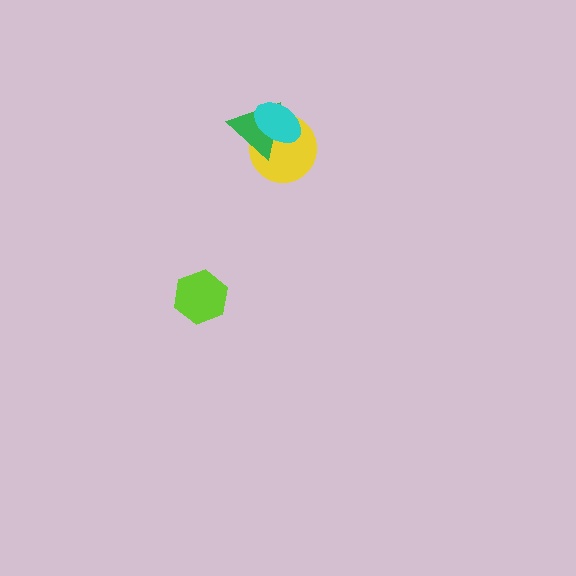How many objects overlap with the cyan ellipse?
2 objects overlap with the cyan ellipse.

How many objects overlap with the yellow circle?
2 objects overlap with the yellow circle.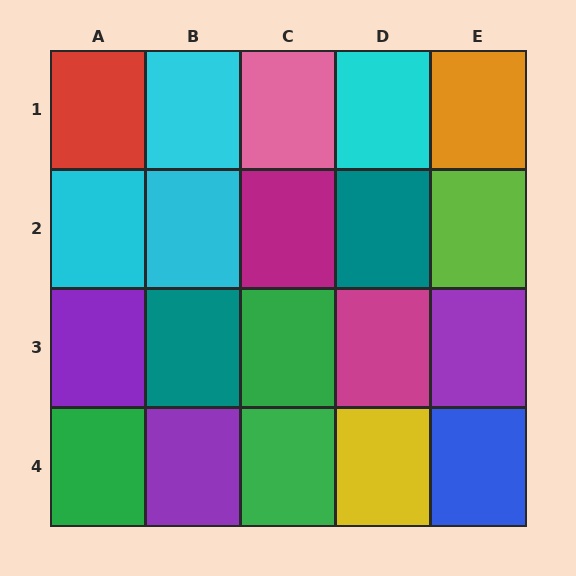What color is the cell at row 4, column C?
Green.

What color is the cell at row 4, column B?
Purple.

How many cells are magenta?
2 cells are magenta.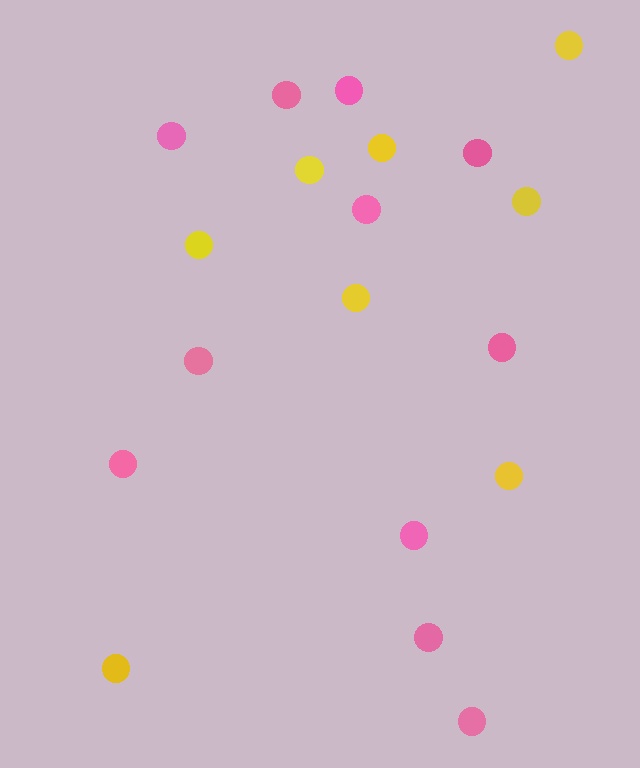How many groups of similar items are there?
There are 2 groups: one group of yellow circles (8) and one group of pink circles (11).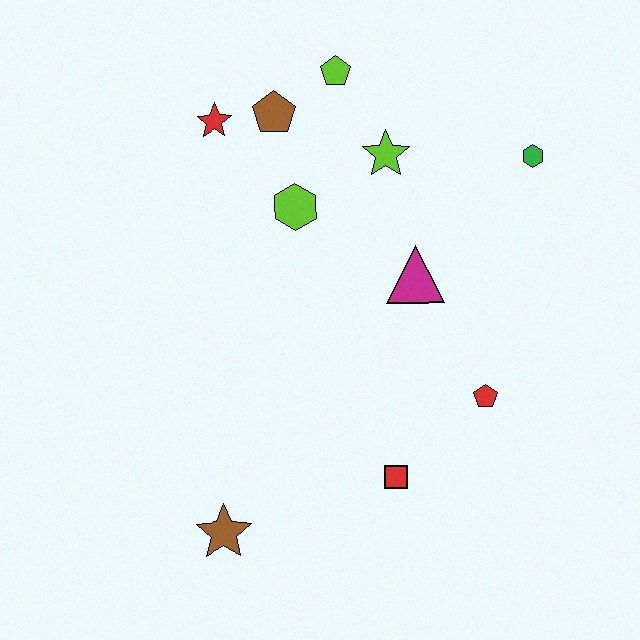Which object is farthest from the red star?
The brown star is farthest from the red star.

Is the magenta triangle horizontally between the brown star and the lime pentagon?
No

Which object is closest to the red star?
The brown pentagon is closest to the red star.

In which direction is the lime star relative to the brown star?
The lime star is above the brown star.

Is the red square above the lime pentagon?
No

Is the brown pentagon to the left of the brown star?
No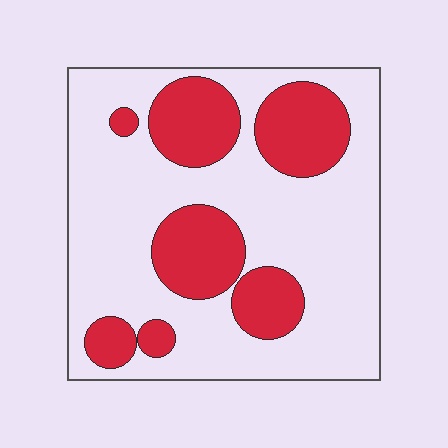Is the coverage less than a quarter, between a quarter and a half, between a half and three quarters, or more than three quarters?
Between a quarter and a half.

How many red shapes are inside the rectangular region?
7.